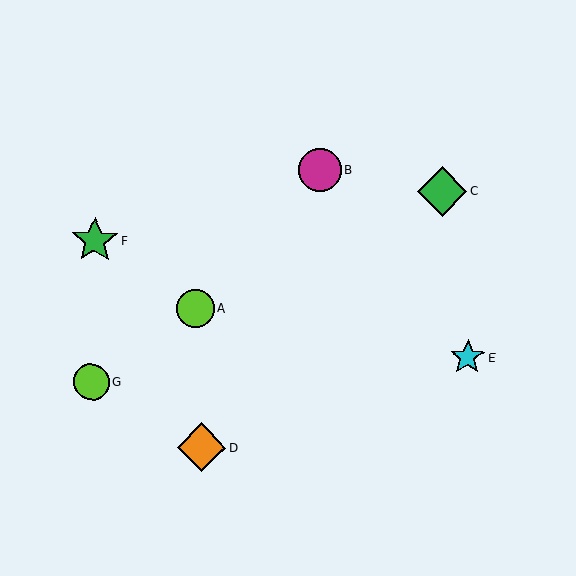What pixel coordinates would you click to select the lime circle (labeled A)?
Click at (195, 309) to select the lime circle A.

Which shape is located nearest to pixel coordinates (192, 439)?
The orange diamond (labeled D) at (202, 447) is nearest to that location.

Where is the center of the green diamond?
The center of the green diamond is at (442, 192).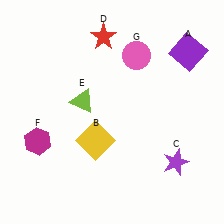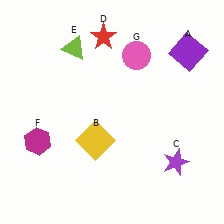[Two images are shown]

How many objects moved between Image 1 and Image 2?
1 object moved between the two images.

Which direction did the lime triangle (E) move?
The lime triangle (E) moved up.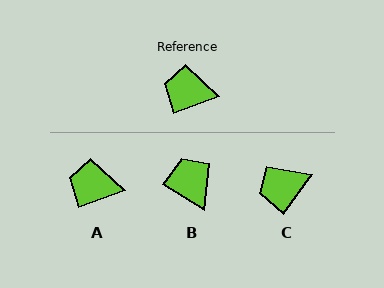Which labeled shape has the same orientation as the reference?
A.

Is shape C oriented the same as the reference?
No, it is off by about 33 degrees.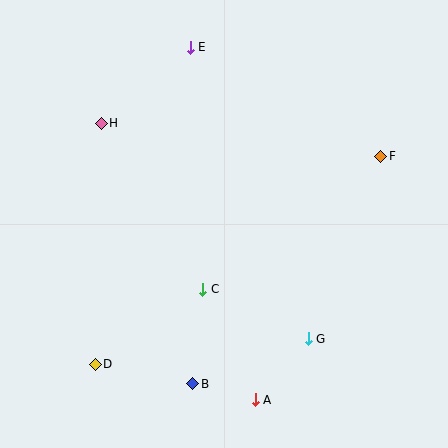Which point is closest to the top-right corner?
Point F is closest to the top-right corner.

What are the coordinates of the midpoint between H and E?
The midpoint between H and E is at (146, 85).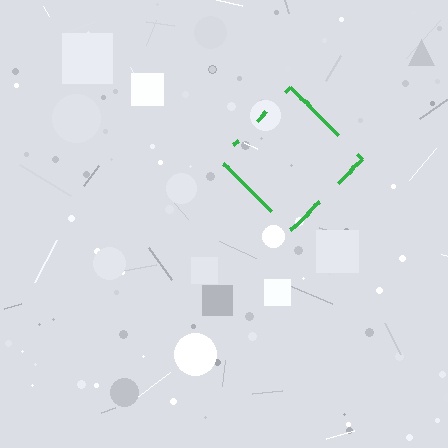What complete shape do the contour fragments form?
The contour fragments form a diamond.